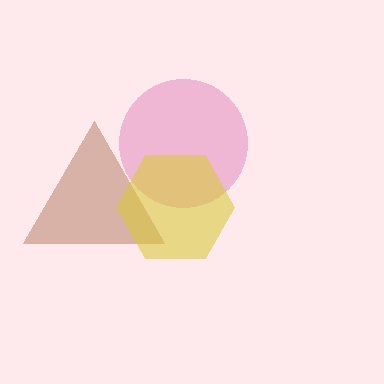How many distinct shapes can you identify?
There are 3 distinct shapes: a pink circle, a brown triangle, a yellow hexagon.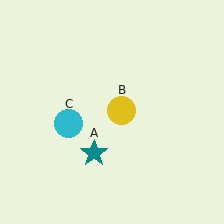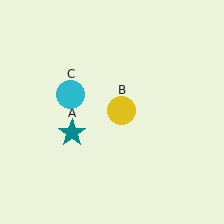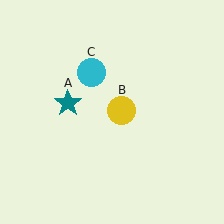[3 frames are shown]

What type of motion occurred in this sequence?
The teal star (object A), cyan circle (object C) rotated clockwise around the center of the scene.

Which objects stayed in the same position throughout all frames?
Yellow circle (object B) remained stationary.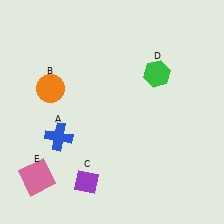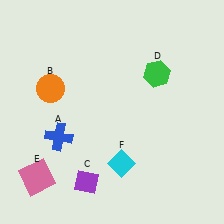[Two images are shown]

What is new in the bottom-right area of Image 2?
A cyan diamond (F) was added in the bottom-right area of Image 2.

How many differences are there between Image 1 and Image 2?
There is 1 difference between the two images.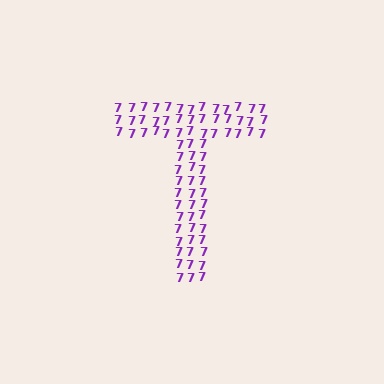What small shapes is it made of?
It is made of small digit 7's.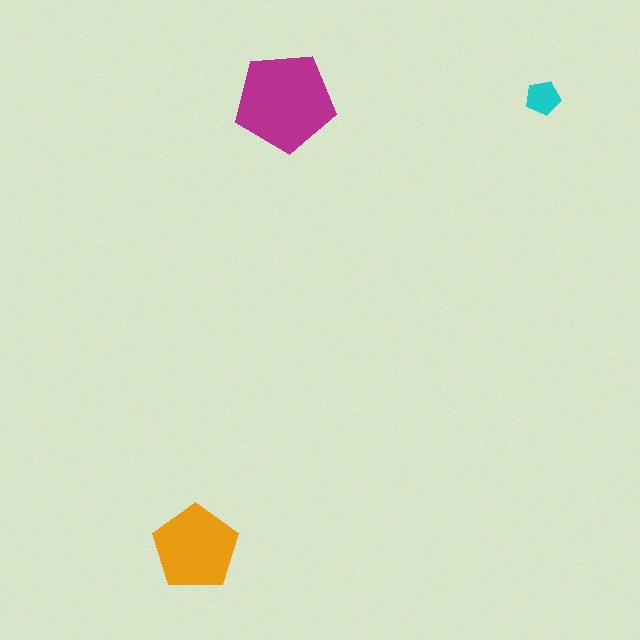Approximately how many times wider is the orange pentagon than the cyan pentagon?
About 2.5 times wider.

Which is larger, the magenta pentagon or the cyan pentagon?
The magenta one.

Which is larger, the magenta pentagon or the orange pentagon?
The magenta one.